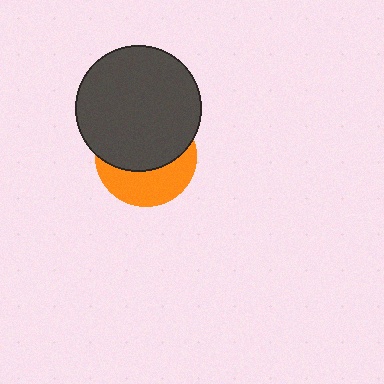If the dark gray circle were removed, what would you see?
You would see the complete orange circle.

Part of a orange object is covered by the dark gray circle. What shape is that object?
It is a circle.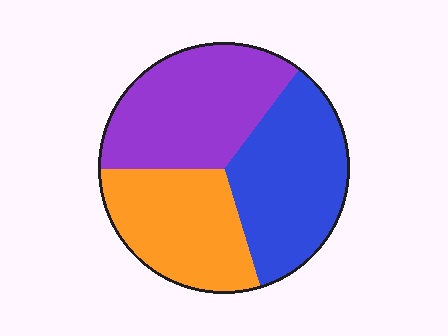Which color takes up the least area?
Orange, at roughly 30%.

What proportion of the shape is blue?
Blue takes up about one third (1/3) of the shape.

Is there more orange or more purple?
Purple.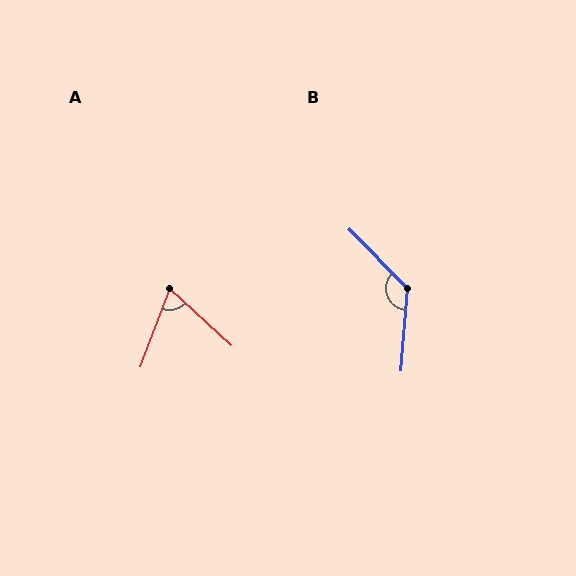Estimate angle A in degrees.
Approximately 68 degrees.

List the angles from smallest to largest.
A (68°), B (131°).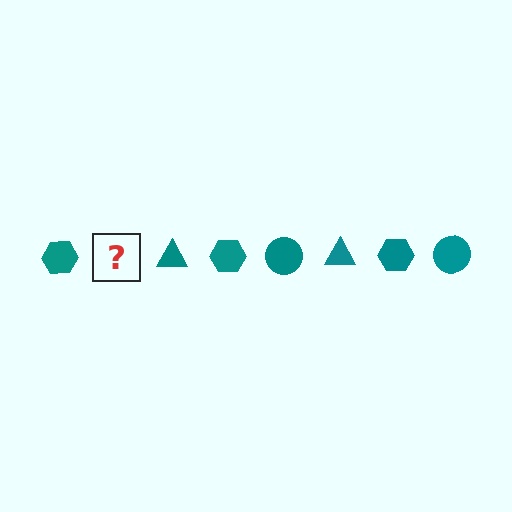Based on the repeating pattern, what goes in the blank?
The blank should be a teal circle.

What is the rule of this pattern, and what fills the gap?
The rule is that the pattern cycles through hexagon, circle, triangle shapes in teal. The gap should be filled with a teal circle.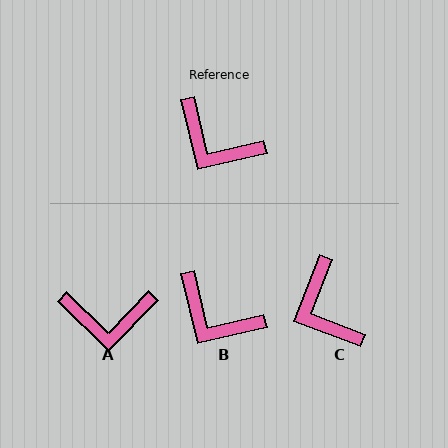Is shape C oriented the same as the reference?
No, it is off by about 34 degrees.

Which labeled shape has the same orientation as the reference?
B.